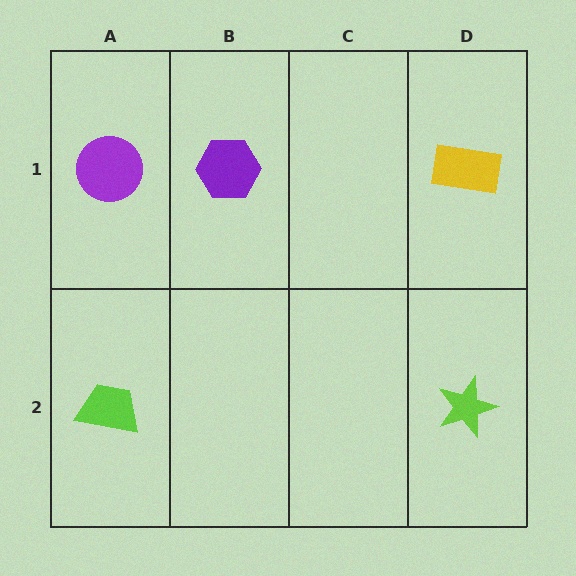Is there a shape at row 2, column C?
No, that cell is empty.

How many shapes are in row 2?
2 shapes.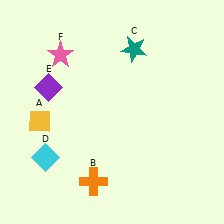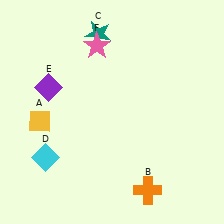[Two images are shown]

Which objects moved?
The objects that moved are: the orange cross (B), the teal star (C), the pink star (F).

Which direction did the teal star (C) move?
The teal star (C) moved left.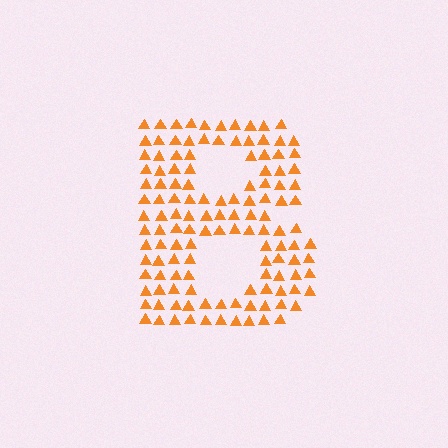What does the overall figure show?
The overall figure shows the letter B.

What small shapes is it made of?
It is made of small triangles.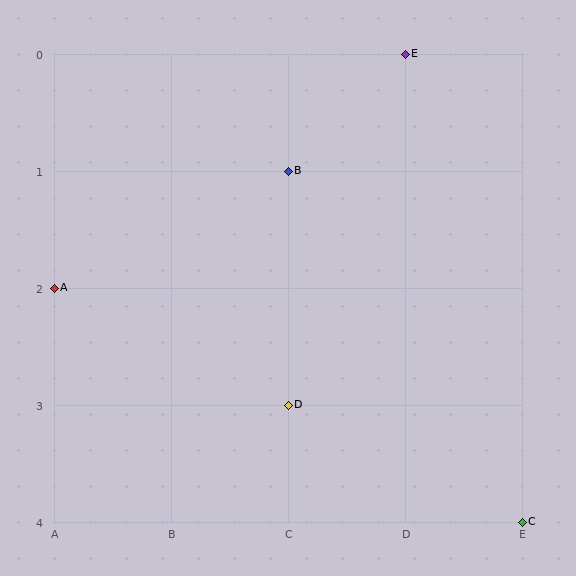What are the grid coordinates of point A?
Point A is at grid coordinates (A, 2).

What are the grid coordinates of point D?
Point D is at grid coordinates (C, 3).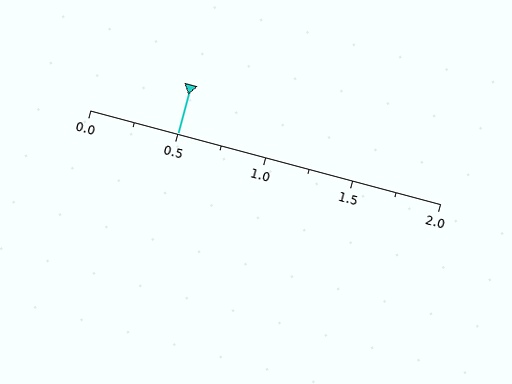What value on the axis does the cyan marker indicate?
The marker indicates approximately 0.5.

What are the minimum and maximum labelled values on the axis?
The axis runs from 0.0 to 2.0.